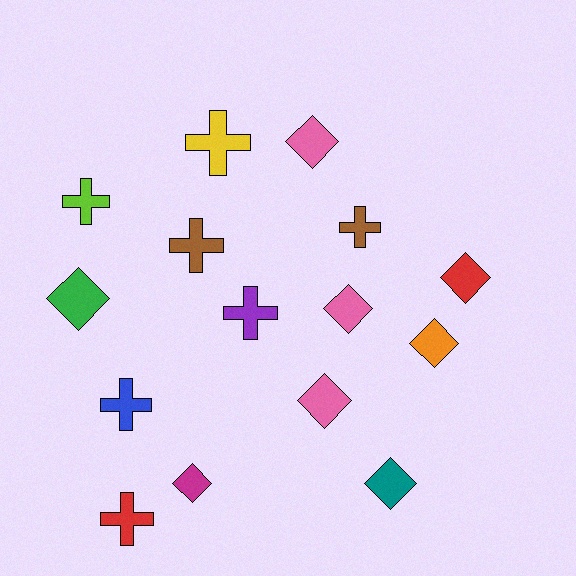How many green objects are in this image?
There is 1 green object.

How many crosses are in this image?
There are 7 crosses.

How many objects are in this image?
There are 15 objects.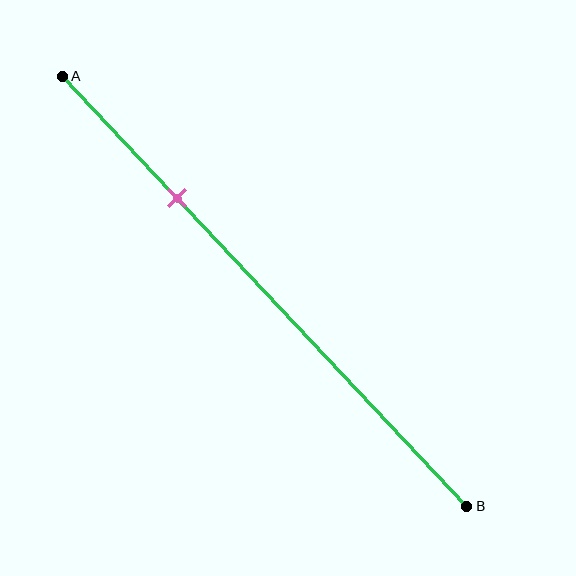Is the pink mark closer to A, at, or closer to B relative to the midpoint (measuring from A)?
The pink mark is closer to point A than the midpoint of segment AB.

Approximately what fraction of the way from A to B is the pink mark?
The pink mark is approximately 30% of the way from A to B.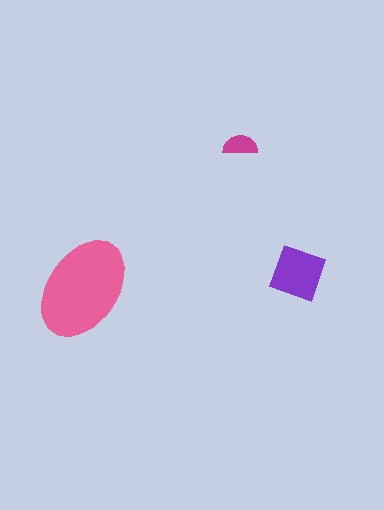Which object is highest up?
The magenta semicircle is topmost.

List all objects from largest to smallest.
The pink ellipse, the purple diamond, the magenta semicircle.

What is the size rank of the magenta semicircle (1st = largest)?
3rd.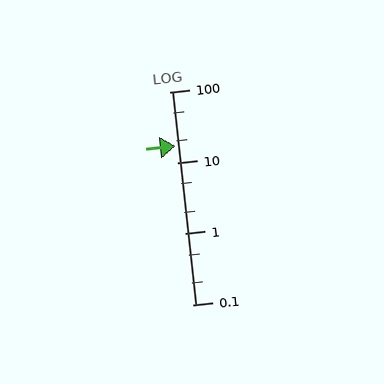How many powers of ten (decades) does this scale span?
The scale spans 3 decades, from 0.1 to 100.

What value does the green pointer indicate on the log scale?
The pointer indicates approximately 17.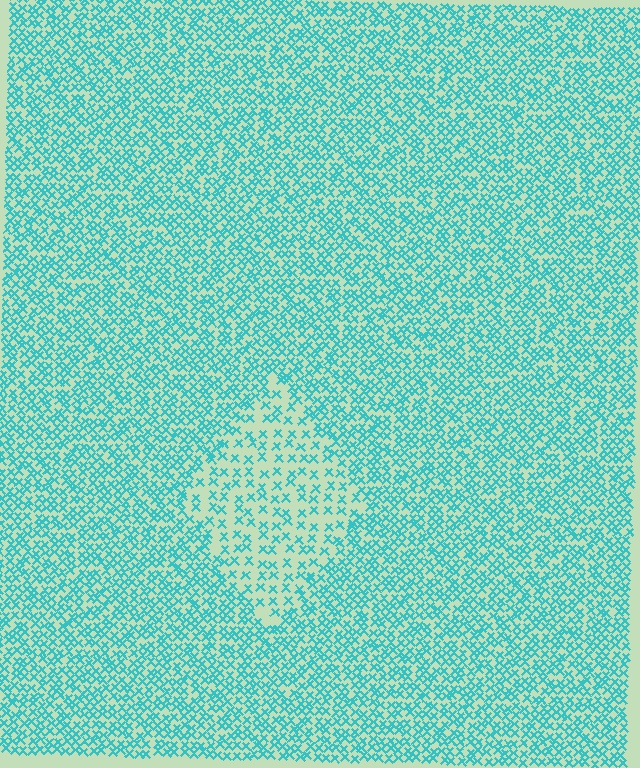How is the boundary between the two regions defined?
The boundary is defined by a change in element density (approximately 2.1x ratio). All elements are the same color, size, and shape.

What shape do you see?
I see a diamond.